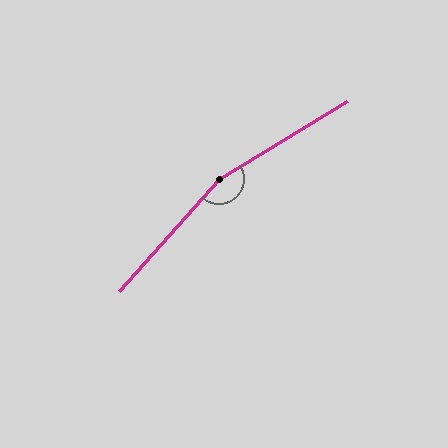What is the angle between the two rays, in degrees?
Approximately 163 degrees.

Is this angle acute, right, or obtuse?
It is obtuse.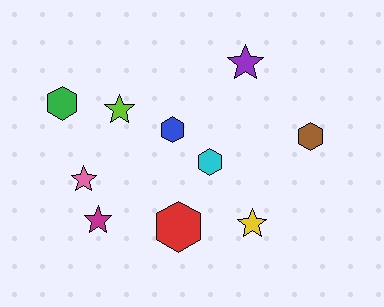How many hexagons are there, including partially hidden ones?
There are 5 hexagons.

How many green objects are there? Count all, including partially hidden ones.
There is 1 green object.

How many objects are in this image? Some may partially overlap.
There are 10 objects.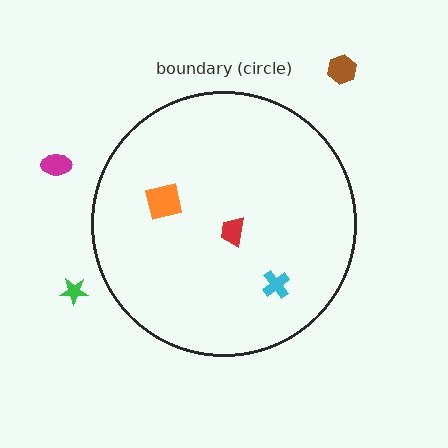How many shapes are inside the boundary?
3 inside, 3 outside.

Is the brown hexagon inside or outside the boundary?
Outside.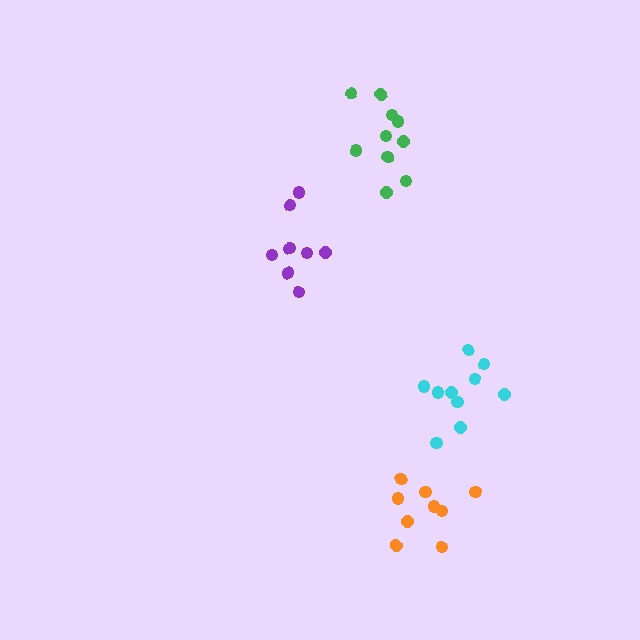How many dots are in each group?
Group 1: 10 dots, Group 2: 10 dots, Group 3: 8 dots, Group 4: 9 dots (37 total).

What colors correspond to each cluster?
The clusters are colored: green, cyan, purple, orange.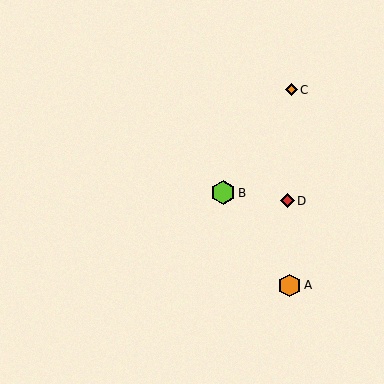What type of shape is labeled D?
Shape D is a red diamond.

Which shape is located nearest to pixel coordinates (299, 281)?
The orange hexagon (labeled A) at (289, 285) is nearest to that location.